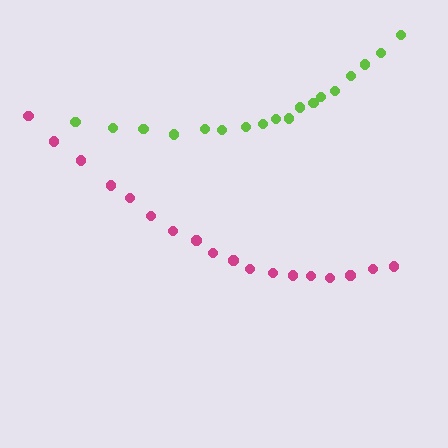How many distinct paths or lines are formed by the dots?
There are 2 distinct paths.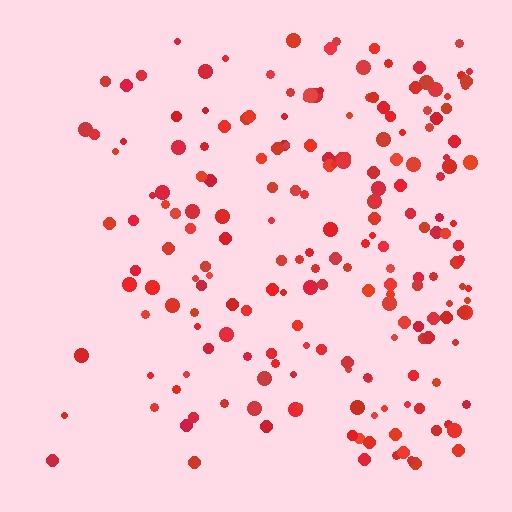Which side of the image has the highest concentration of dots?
The right.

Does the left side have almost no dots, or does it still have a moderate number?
Still a moderate number, just noticeably fewer than the right.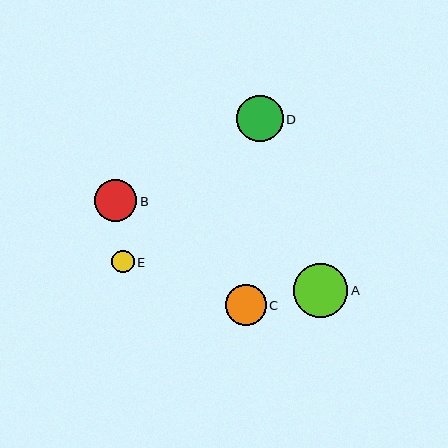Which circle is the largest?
Circle A is the largest with a size of approximately 54 pixels.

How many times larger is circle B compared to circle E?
Circle B is approximately 1.9 times the size of circle E.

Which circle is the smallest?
Circle E is the smallest with a size of approximately 22 pixels.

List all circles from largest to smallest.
From largest to smallest: A, D, B, C, E.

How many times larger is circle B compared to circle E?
Circle B is approximately 1.9 times the size of circle E.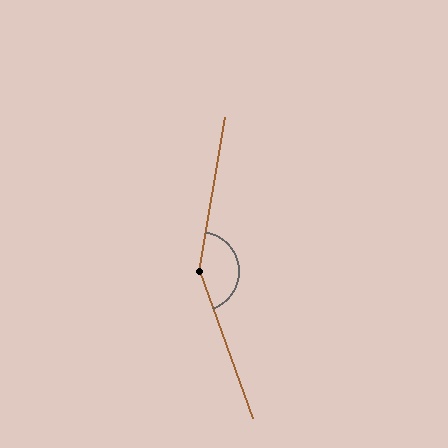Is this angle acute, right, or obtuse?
It is obtuse.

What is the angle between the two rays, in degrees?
Approximately 151 degrees.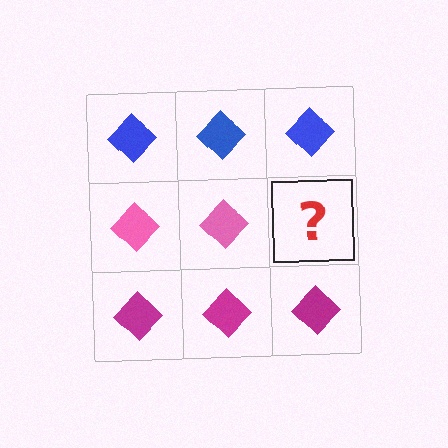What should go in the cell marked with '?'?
The missing cell should contain a pink diamond.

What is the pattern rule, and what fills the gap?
The rule is that each row has a consistent color. The gap should be filled with a pink diamond.